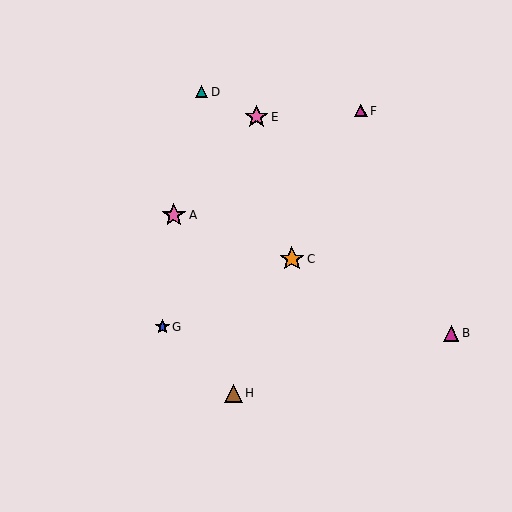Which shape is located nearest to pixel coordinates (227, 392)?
The brown triangle (labeled H) at (234, 393) is nearest to that location.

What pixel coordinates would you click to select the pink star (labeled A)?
Click at (174, 215) to select the pink star A.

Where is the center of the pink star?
The center of the pink star is at (174, 215).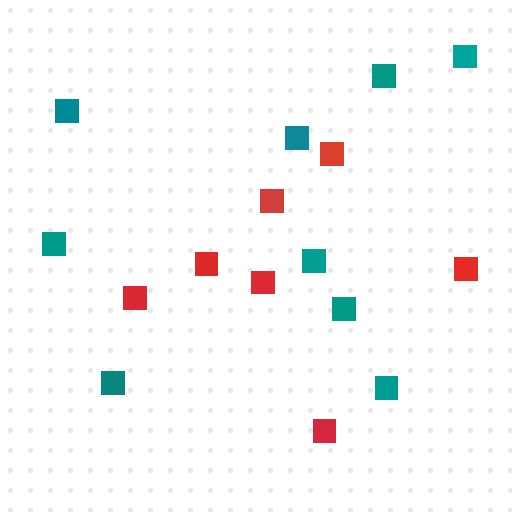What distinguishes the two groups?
There are 2 groups: one group of red squares (7) and one group of teal squares (9).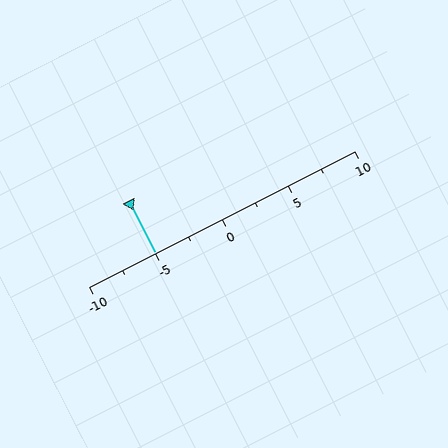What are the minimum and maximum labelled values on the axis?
The axis runs from -10 to 10.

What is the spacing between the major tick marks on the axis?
The major ticks are spaced 5 apart.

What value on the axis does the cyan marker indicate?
The marker indicates approximately -5.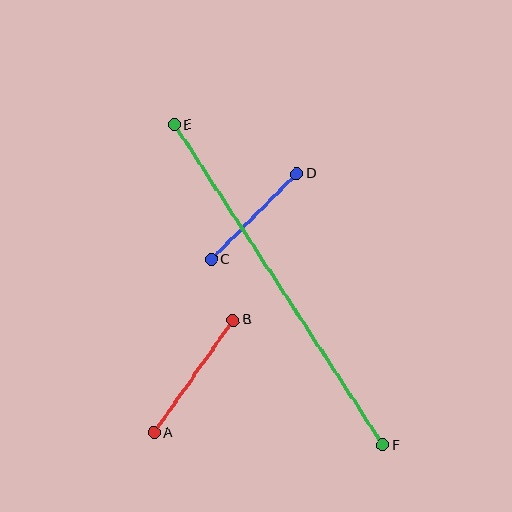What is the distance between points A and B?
The distance is approximately 138 pixels.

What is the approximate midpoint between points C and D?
The midpoint is at approximately (254, 216) pixels.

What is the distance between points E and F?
The distance is approximately 382 pixels.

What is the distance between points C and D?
The distance is approximately 121 pixels.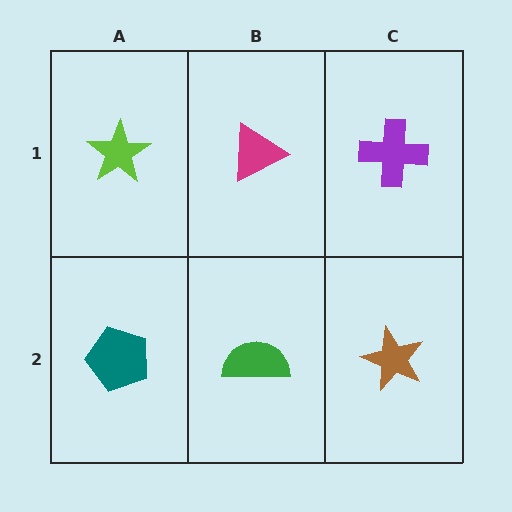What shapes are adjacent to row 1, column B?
A green semicircle (row 2, column B), a lime star (row 1, column A), a purple cross (row 1, column C).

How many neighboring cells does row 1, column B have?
3.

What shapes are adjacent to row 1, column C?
A brown star (row 2, column C), a magenta triangle (row 1, column B).